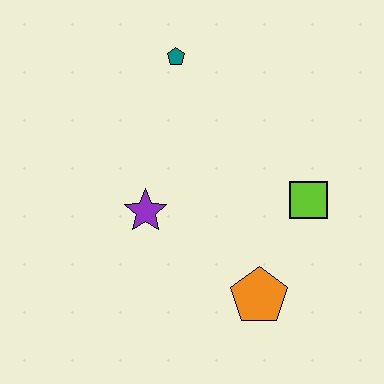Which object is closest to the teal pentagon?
The purple star is closest to the teal pentagon.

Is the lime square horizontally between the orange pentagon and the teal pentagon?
No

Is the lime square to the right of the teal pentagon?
Yes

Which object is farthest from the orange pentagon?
The teal pentagon is farthest from the orange pentagon.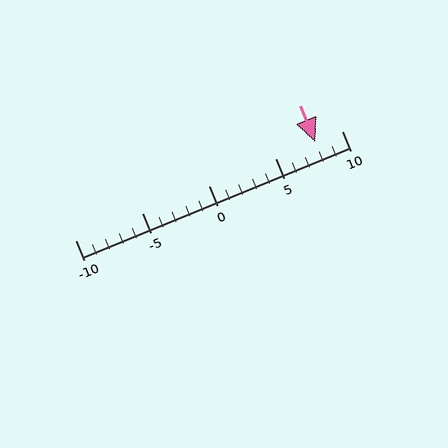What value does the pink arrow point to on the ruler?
The pink arrow points to approximately 8.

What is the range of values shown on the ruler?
The ruler shows values from -10 to 10.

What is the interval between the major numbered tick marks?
The major tick marks are spaced 5 units apart.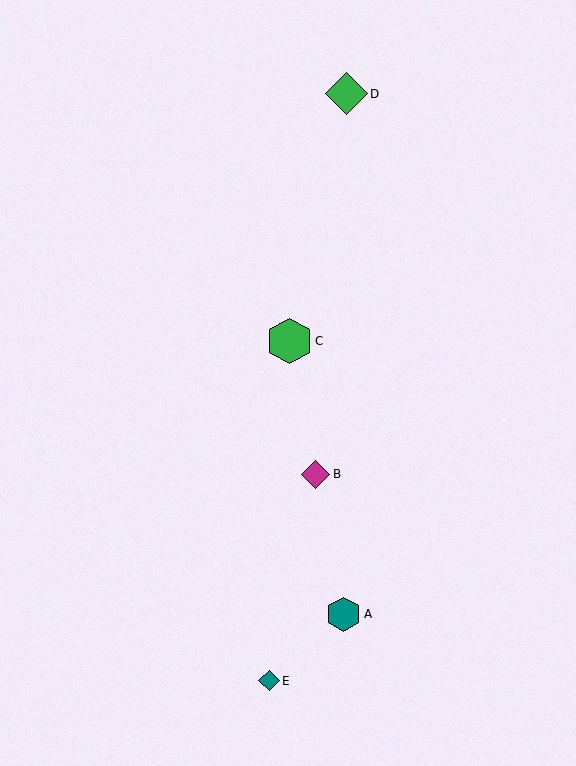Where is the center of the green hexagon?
The center of the green hexagon is at (289, 341).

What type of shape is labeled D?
Shape D is a green diamond.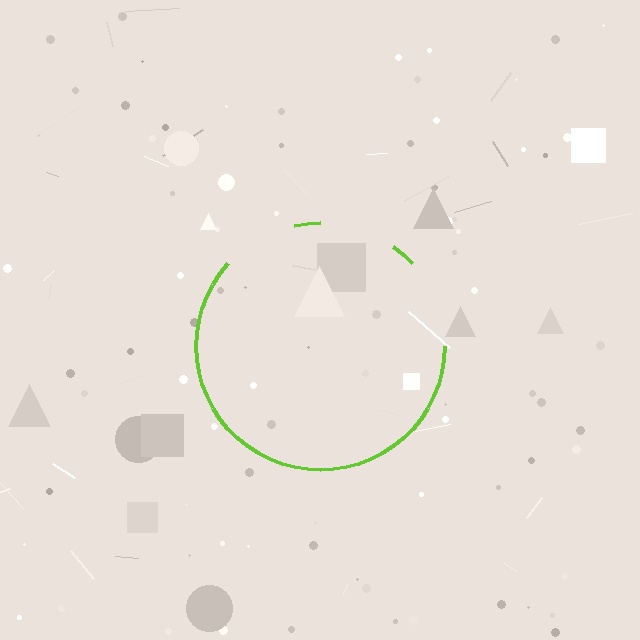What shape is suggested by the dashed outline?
The dashed outline suggests a circle.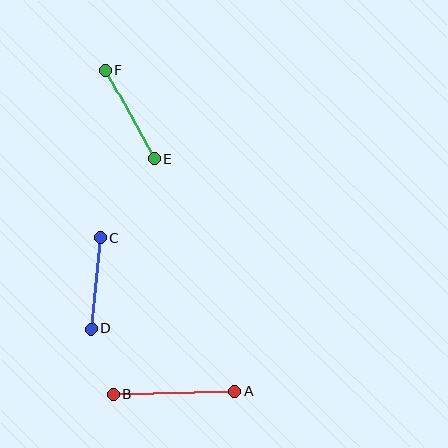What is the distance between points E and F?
The distance is approximately 101 pixels.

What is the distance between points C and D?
The distance is approximately 91 pixels.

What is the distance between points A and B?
The distance is approximately 122 pixels.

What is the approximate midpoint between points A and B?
The midpoint is at approximately (174, 393) pixels.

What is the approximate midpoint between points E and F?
The midpoint is at approximately (130, 115) pixels.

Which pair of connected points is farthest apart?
Points A and B are farthest apart.